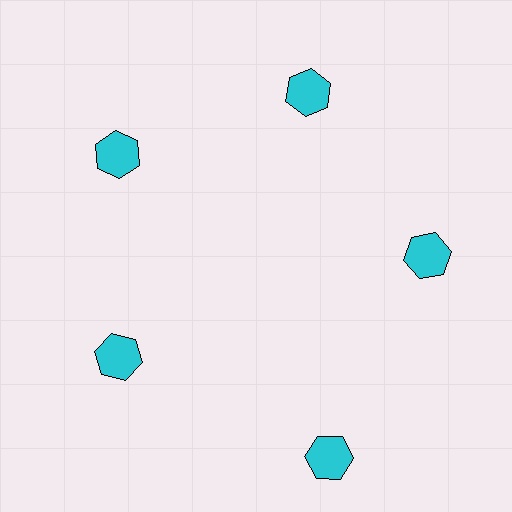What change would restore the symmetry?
The symmetry would be restored by moving it inward, back onto the ring so that all 5 hexagons sit at equal angles and equal distance from the center.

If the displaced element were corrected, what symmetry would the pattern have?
It would have 5-fold rotational symmetry — the pattern would map onto itself every 72 degrees.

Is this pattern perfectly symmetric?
No. The 5 cyan hexagons are arranged in a ring, but one element near the 5 o'clock position is pushed outward from the center, breaking the 5-fold rotational symmetry.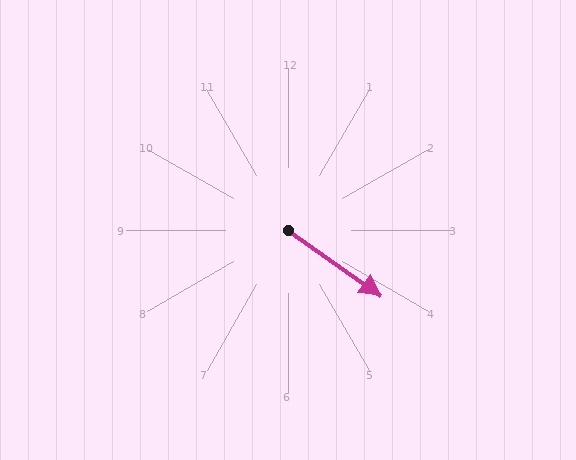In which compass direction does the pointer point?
Southeast.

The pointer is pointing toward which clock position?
Roughly 4 o'clock.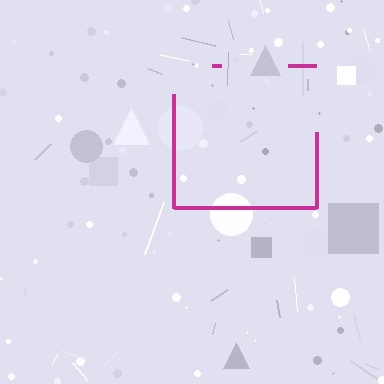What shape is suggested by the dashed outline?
The dashed outline suggests a square.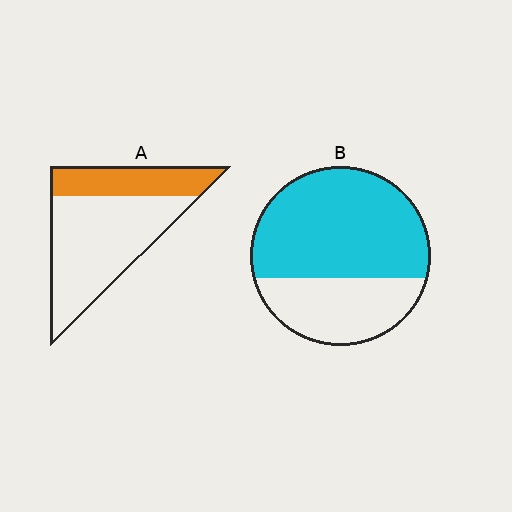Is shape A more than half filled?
No.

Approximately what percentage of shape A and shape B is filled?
A is approximately 30% and B is approximately 65%.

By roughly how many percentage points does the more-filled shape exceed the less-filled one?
By roughly 35 percentage points (B over A).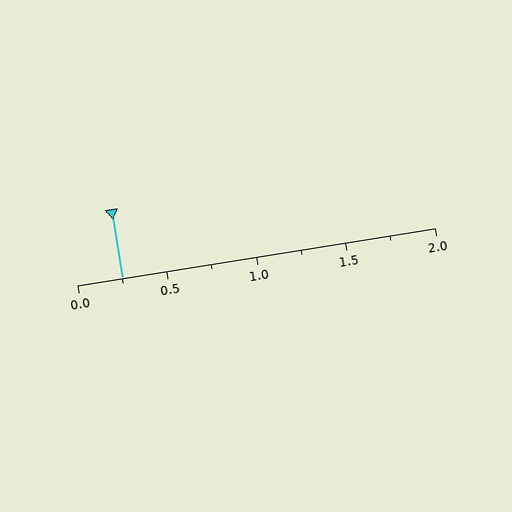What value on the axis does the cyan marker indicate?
The marker indicates approximately 0.25.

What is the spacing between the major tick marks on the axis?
The major ticks are spaced 0.5 apart.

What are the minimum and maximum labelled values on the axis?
The axis runs from 0.0 to 2.0.